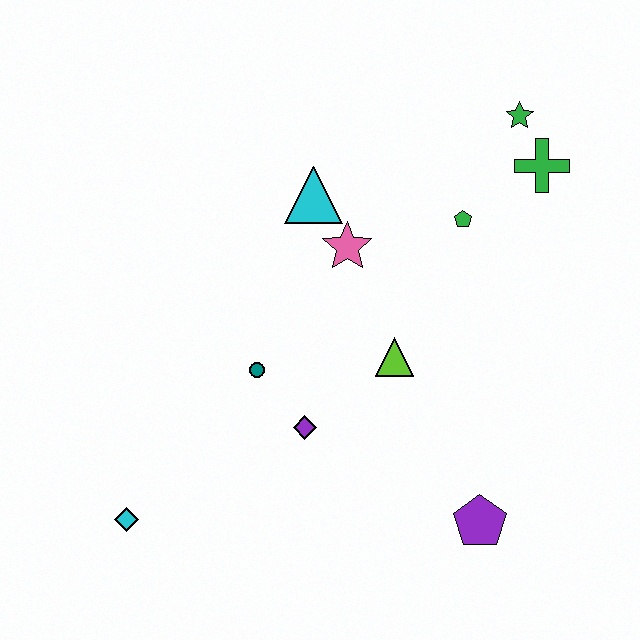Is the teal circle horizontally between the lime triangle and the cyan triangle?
No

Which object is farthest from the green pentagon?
The cyan diamond is farthest from the green pentagon.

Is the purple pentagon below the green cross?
Yes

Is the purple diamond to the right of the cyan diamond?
Yes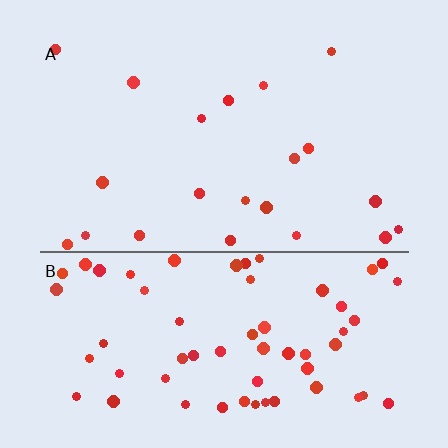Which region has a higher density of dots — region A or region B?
B (the bottom).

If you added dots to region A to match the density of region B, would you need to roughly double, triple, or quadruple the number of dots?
Approximately triple.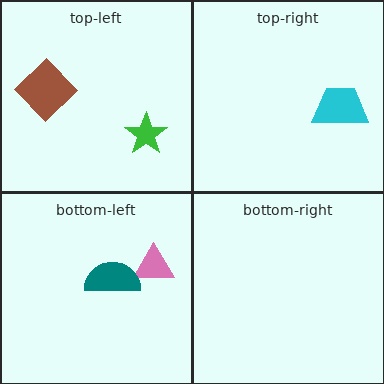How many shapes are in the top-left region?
2.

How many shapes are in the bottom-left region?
2.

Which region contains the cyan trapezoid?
The top-right region.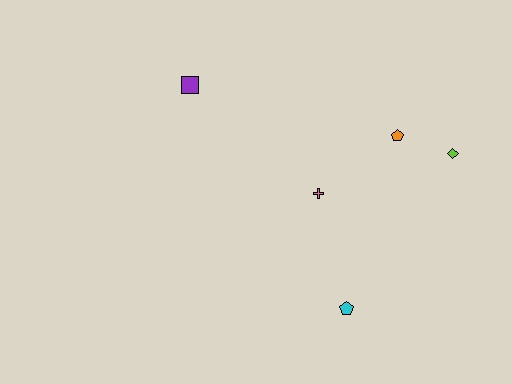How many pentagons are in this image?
There are 2 pentagons.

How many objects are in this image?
There are 5 objects.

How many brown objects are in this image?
There are no brown objects.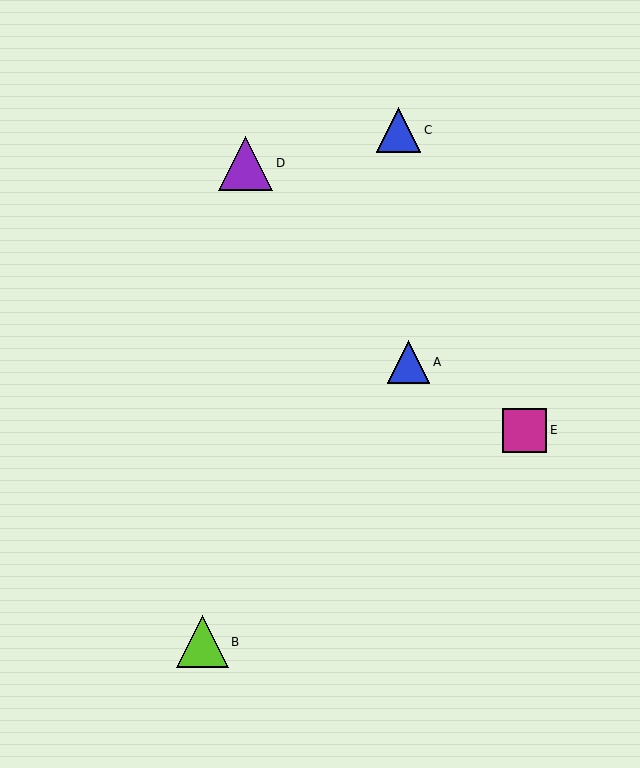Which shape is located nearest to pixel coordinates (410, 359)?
The blue triangle (labeled A) at (409, 362) is nearest to that location.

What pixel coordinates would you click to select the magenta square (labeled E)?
Click at (525, 431) to select the magenta square E.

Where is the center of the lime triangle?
The center of the lime triangle is at (202, 642).